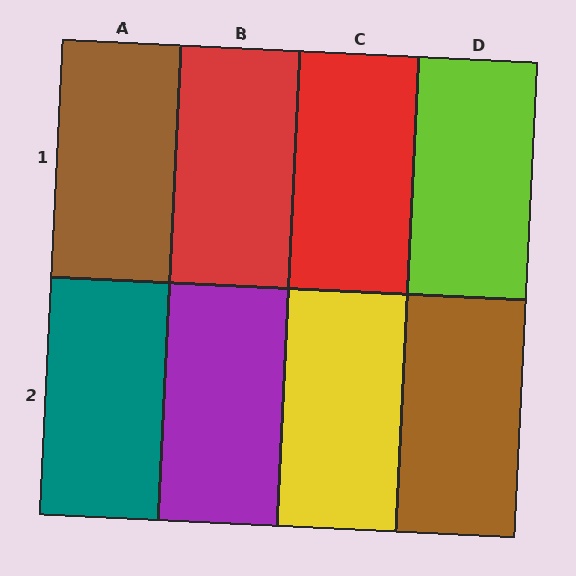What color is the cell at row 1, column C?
Red.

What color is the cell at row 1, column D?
Lime.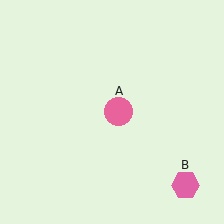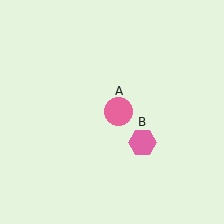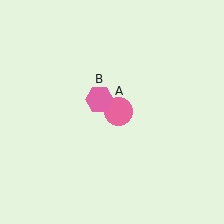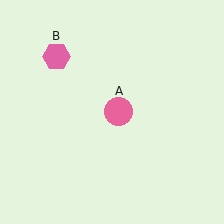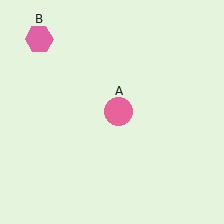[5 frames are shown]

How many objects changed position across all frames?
1 object changed position: pink hexagon (object B).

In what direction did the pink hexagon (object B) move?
The pink hexagon (object B) moved up and to the left.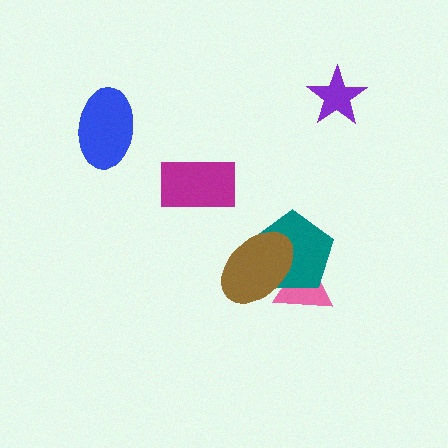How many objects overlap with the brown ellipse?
2 objects overlap with the brown ellipse.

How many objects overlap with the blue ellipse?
0 objects overlap with the blue ellipse.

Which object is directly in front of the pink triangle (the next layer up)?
The teal pentagon is directly in front of the pink triangle.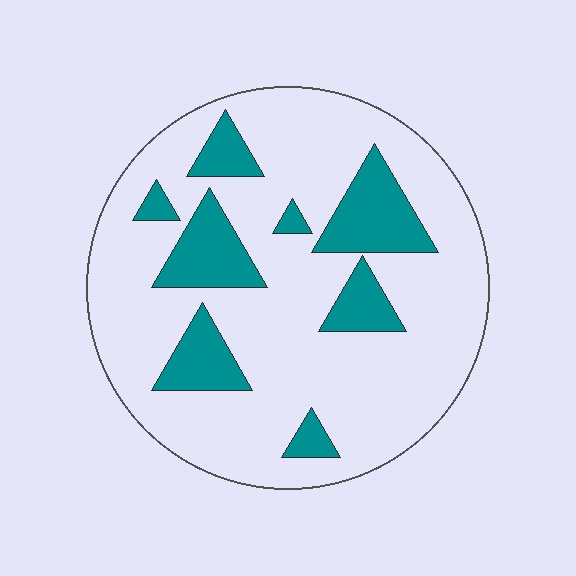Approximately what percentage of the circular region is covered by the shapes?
Approximately 20%.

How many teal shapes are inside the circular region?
8.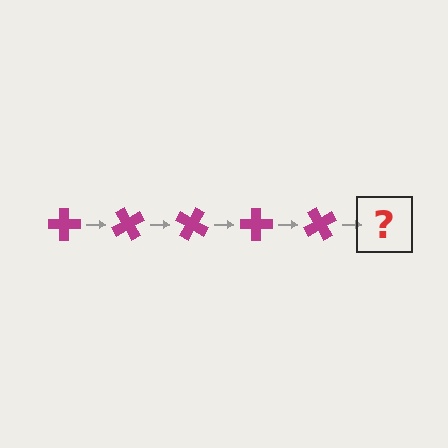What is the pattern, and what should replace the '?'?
The pattern is that the cross rotates 60 degrees each step. The '?' should be a magenta cross rotated 300 degrees.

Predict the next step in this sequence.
The next step is a magenta cross rotated 300 degrees.